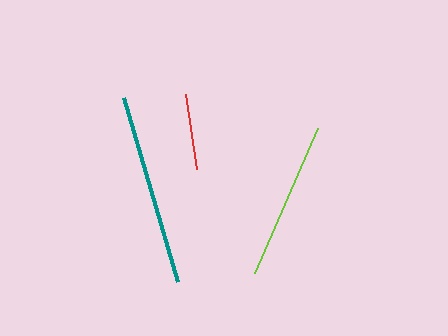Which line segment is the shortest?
The red line is the shortest at approximately 75 pixels.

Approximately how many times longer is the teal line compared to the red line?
The teal line is approximately 2.5 times the length of the red line.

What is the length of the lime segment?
The lime segment is approximately 158 pixels long.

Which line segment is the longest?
The teal line is the longest at approximately 192 pixels.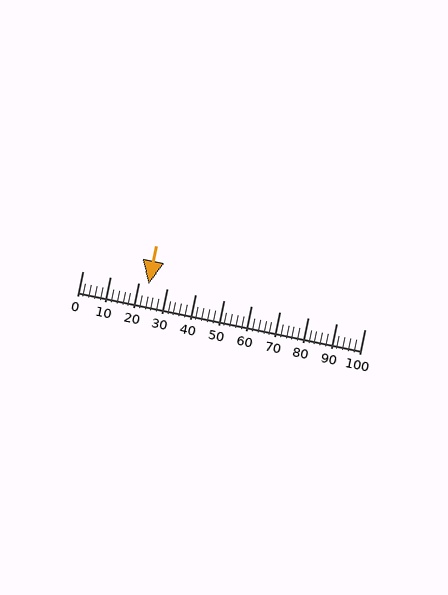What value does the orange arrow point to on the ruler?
The orange arrow points to approximately 24.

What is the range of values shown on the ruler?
The ruler shows values from 0 to 100.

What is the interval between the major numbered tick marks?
The major tick marks are spaced 10 units apart.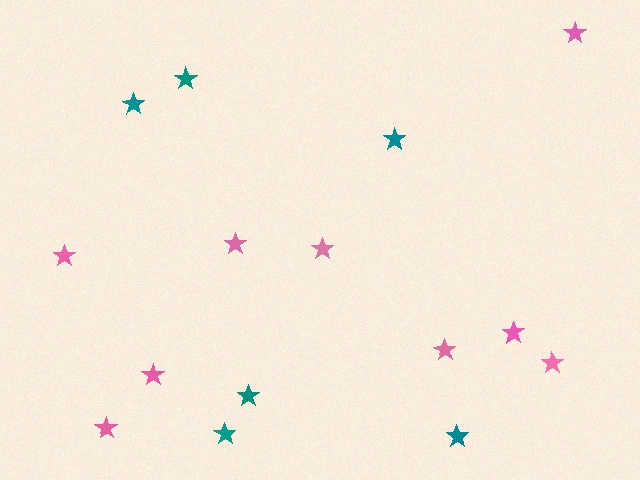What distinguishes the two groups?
There are 2 groups: one group of pink stars (9) and one group of teal stars (6).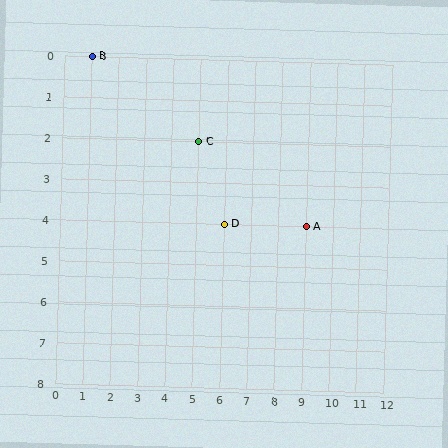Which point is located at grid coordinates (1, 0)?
Point B is at (1, 0).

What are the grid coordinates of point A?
Point A is at grid coordinates (9, 4).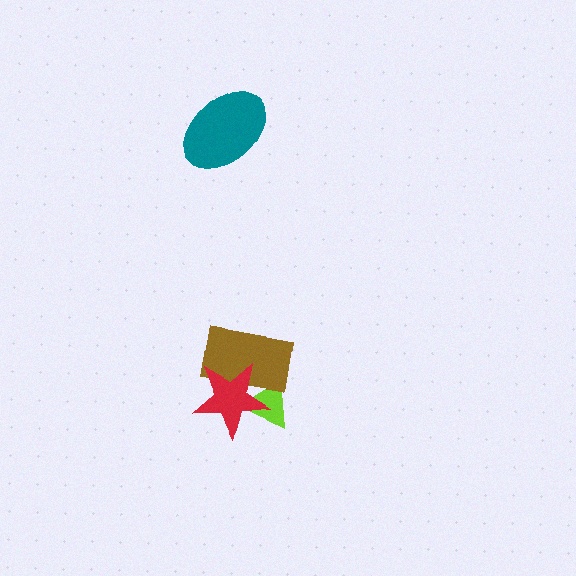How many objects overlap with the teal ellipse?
0 objects overlap with the teal ellipse.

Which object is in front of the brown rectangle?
The red star is in front of the brown rectangle.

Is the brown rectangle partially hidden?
Yes, it is partially covered by another shape.